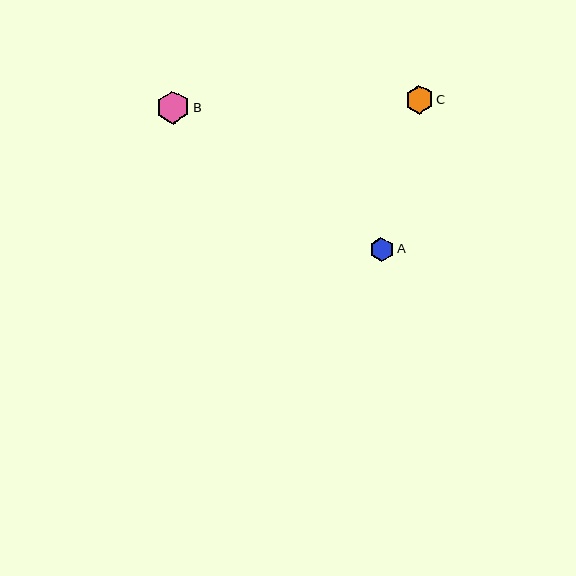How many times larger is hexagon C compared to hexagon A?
Hexagon C is approximately 1.2 times the size of hexagon A.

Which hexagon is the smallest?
Hexagon A is the smallest with a size of approximately 24 pixels.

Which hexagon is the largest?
Hexagon B is the largest with a size of approximately 33 pixels.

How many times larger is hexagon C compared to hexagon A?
Hexagon C is approximately 1.2 times the size of hexagon A.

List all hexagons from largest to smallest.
From largest to smallest: B, C, A.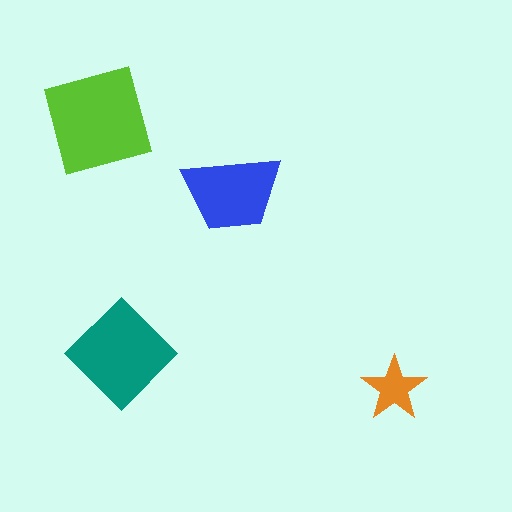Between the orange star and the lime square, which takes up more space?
The lime square.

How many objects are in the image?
There are 4 objects in the image.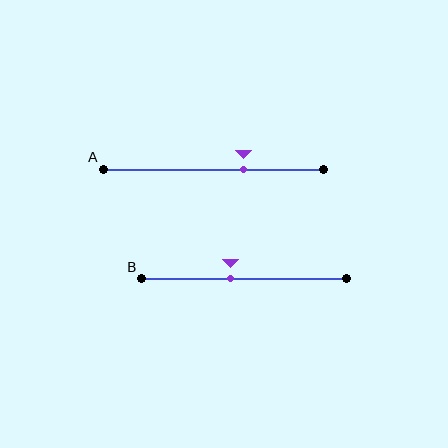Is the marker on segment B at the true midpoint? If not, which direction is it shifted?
No, the marker on segment B is shifted to the left by about 7% of the segment length.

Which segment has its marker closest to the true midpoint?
Segment B has its marker closest to the true midpoint.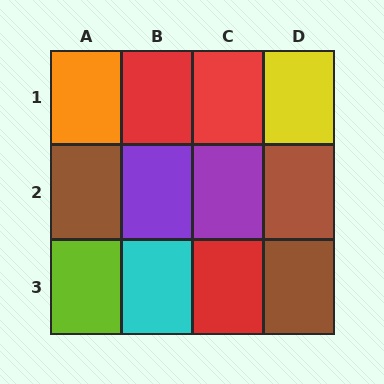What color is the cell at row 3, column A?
Lime.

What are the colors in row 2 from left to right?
Brown, purple, purple, brown.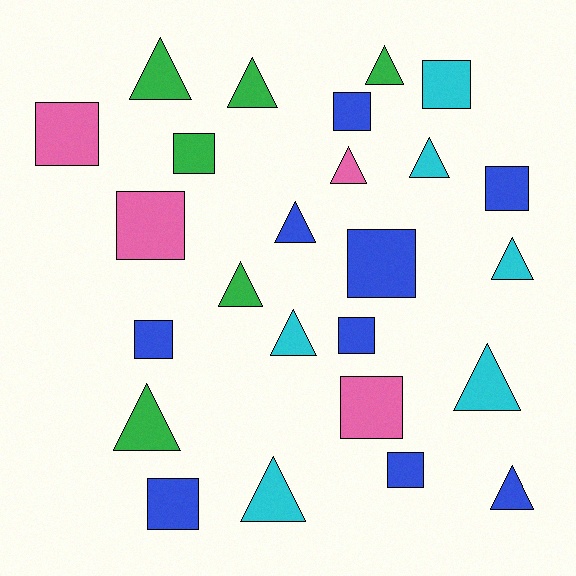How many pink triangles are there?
There is 1 pink triangle.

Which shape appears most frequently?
Triangle, with 13 objects.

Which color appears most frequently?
Blue, with 9 objects.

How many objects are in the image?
There are 25 objects.